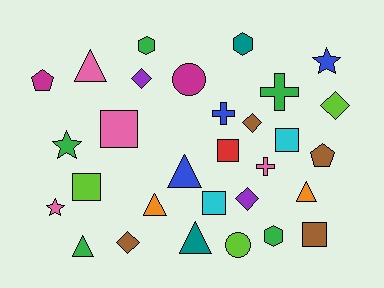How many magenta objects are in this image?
There are 2 magenta objects.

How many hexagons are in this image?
There are 3 hexagons.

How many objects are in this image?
There are 30 objects.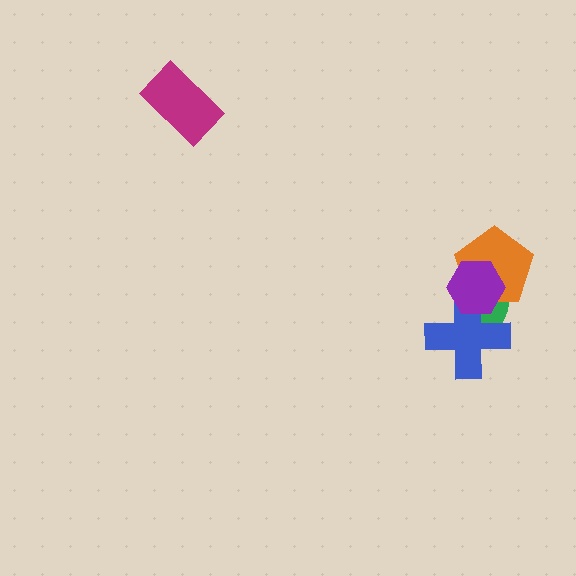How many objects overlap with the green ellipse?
3 objects overlap with the green ellipse.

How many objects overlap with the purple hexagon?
3 objects overlap with the purple hexagon.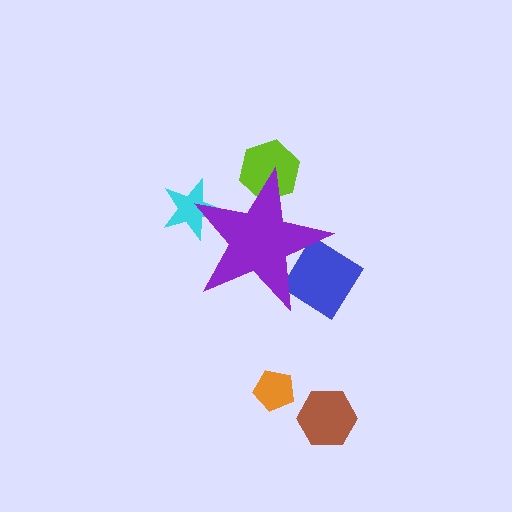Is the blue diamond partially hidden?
Yes, the blue diamond is partially hidden behind the purple star.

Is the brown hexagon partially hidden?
No, the brown hexagon is fully visible.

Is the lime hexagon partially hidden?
Yes, the lime hexagon is partially hidden behind the purple star.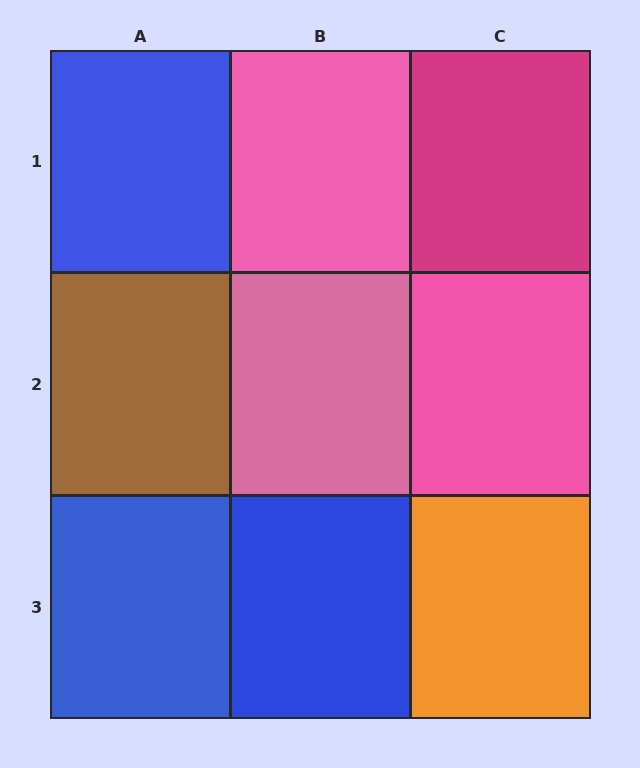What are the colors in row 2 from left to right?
Brown, pink, pink.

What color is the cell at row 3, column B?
Blue.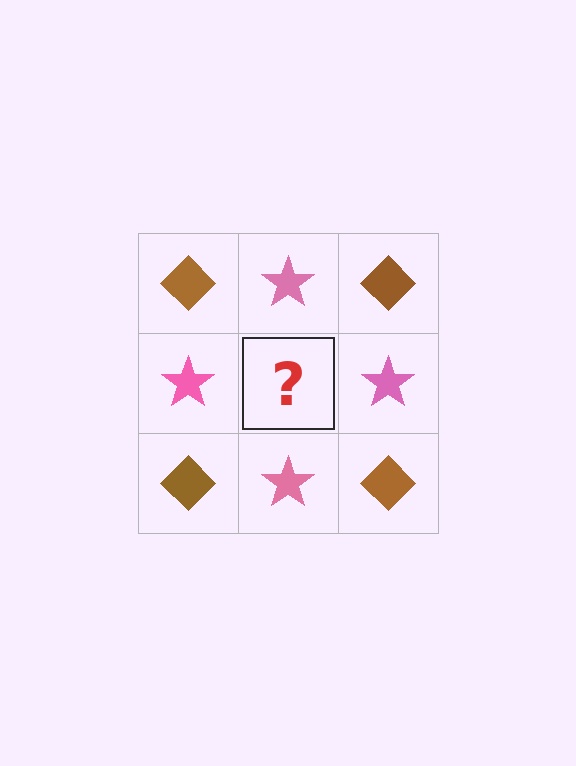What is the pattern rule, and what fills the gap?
The rule is that it alternates brown diamond and pink star in a checkerboard pattern. The gap should be filled with a brown diamond.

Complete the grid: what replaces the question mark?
The question mark should be replaced with a brown diamond.